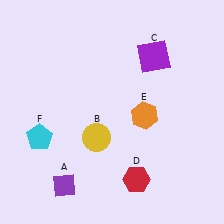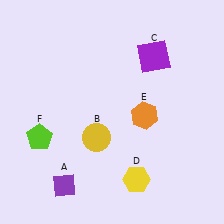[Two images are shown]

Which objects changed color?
D changed from red to yellow. F changed from cyan to lime.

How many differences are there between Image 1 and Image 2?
There are 2 differences between the two images.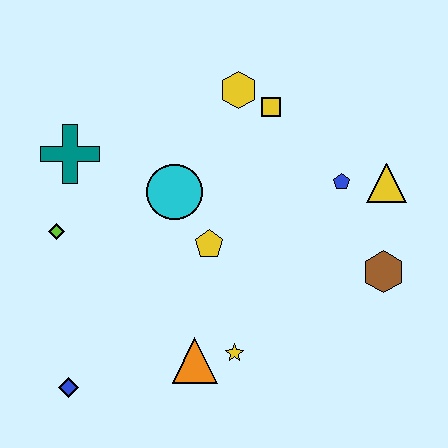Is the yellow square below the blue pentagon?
No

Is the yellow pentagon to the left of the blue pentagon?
Yes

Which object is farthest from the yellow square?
The blue diamond is farthest from the yellow square.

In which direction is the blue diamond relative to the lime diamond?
The blue diamond is below the lime diamond.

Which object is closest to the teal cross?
The lime diamond is closest to the teal cross.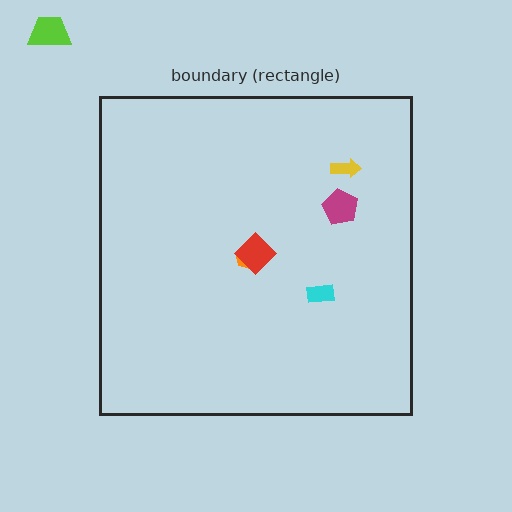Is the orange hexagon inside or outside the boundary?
Inside.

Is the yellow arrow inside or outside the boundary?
Inside.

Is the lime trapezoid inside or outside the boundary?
Outside.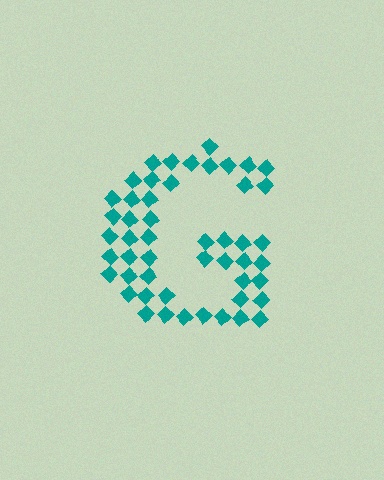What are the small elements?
The small elements are diamonds.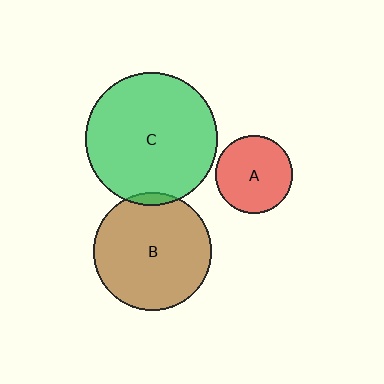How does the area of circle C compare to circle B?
Approximately 1.3 times.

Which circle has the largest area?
Circle C (green).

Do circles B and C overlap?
Yes.